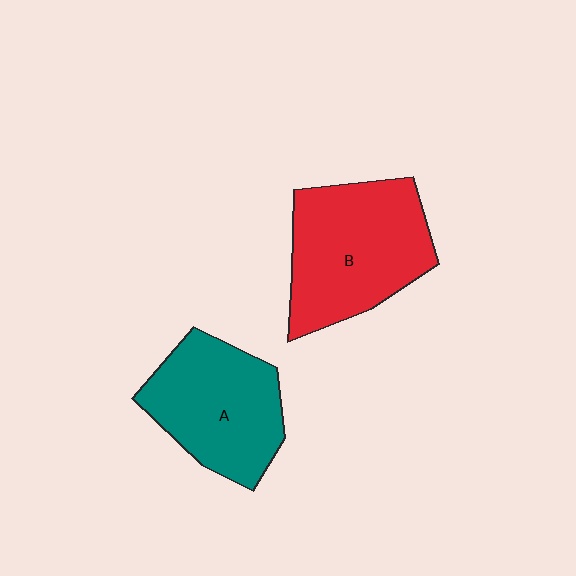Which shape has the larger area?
Shape B (red).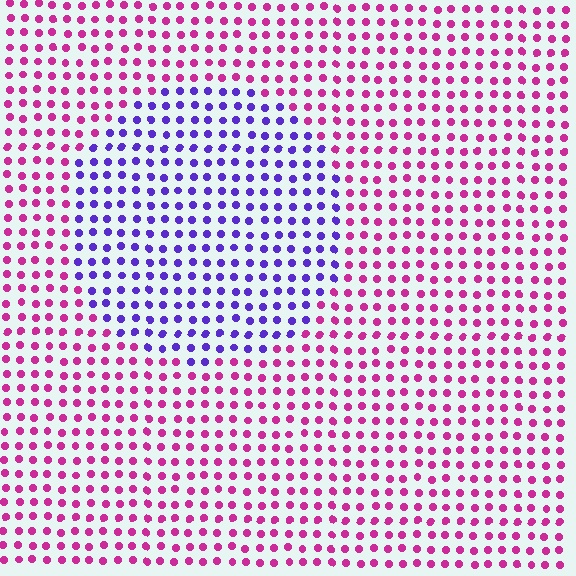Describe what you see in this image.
The image is filled with small magenta elements in a uniform arrangement. A circle-shaped region is visible where the elements are tinted to a slightly different hue, forming a subtle color boundary.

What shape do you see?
I see a circle.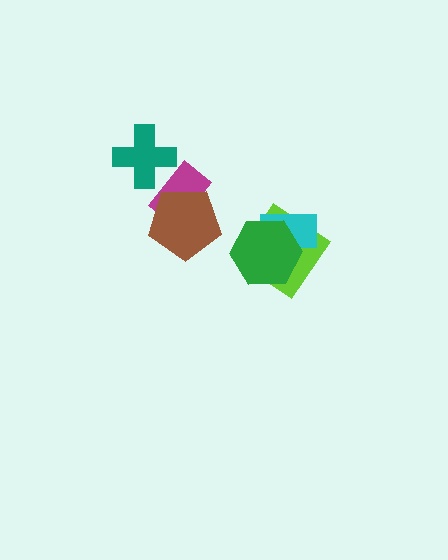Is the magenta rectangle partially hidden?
Yes, it is partially covered by another shape.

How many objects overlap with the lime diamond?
2 objects overlap with the lime diamond.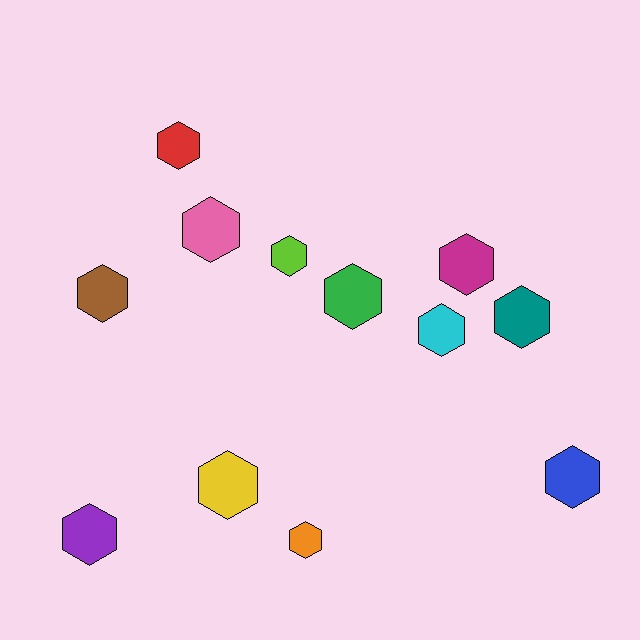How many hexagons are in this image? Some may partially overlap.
There are 12 hexagons.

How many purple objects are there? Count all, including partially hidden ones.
There is 1 purple object.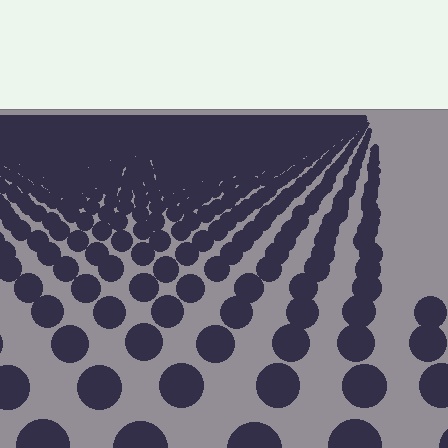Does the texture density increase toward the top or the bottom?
Density increases toward the top.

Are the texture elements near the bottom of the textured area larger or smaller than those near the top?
Larger. Near the bottom, elements are closer to the viewer and appear at a bigger on-screen size.